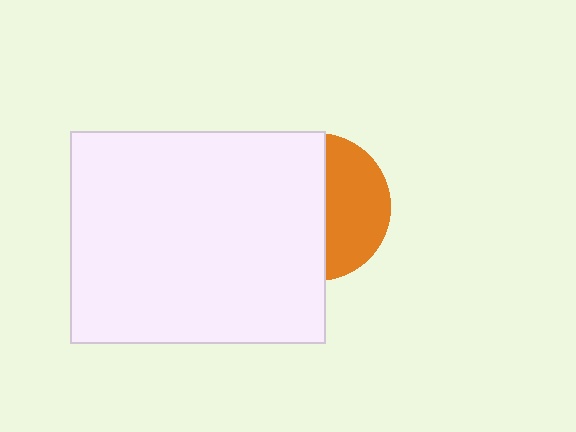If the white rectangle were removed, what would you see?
You would see the complete orange circle.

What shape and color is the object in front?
The object in front is a white rectangle.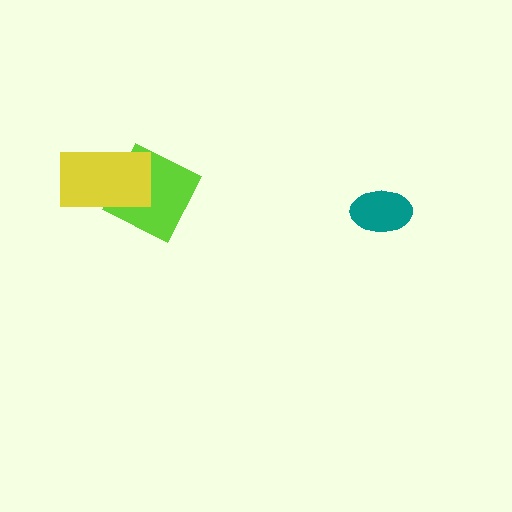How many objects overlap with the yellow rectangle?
1 object overlaps with the yellow rectangle.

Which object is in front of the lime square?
The yellow rectangle is in front of the lime square.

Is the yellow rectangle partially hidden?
No, no other shape covers it.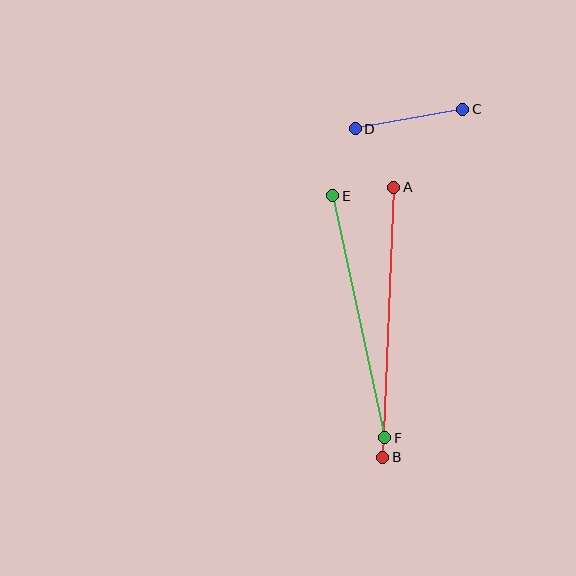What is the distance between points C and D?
The distance is approximately 109 pixels.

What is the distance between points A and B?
The distance is approximately 270 pixels.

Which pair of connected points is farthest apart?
Points A and B are farthest apart.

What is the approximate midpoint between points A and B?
The midpoint is at approximately (388, 322) pixels.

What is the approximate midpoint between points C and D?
The midpoint is at approximately (409, 119) pixels.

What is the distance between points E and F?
The distance is approximately 248 pixels.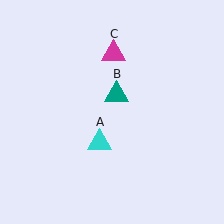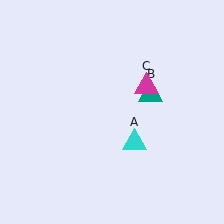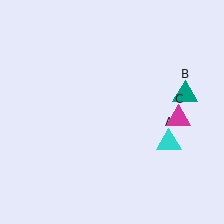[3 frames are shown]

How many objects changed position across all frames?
3 objects changed position: cyan triangle (object A), teal triangle (object B), magenta triangle (object C).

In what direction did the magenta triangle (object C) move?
The magenta triangle (object C) moved down and to the right.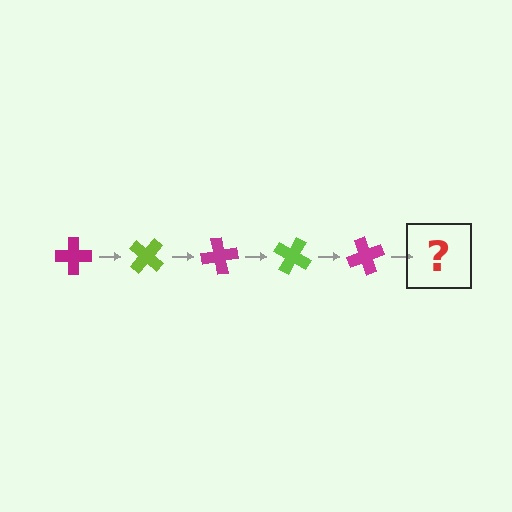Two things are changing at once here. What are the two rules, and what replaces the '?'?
The two rules are that it rotates 40 degrees each step and the color cycles through magenta and lime. The '?' should be a lime cross, rotated 200 degrees from the start.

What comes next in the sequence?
The next element should be a lime cross, rotated 200 degrees from the start.